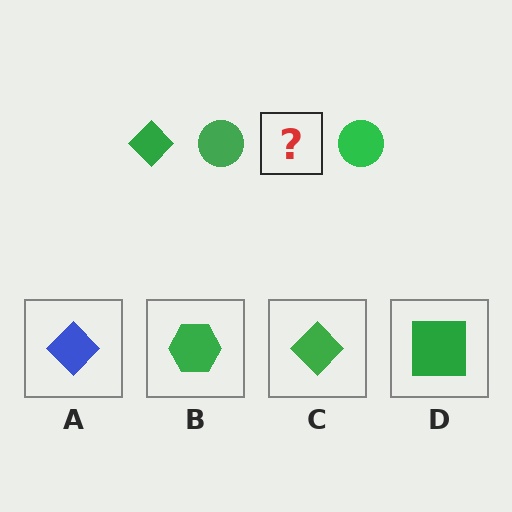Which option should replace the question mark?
Option C.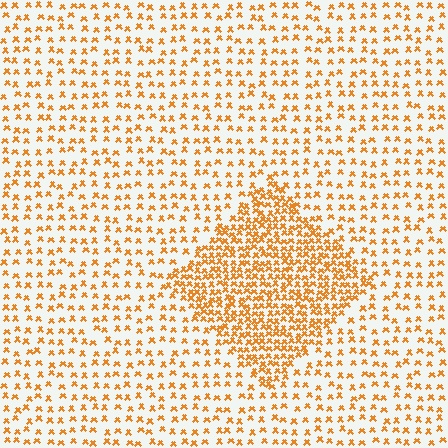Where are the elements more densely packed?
The elements are more densely packed inside the diamond boundary.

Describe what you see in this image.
The image contains small orange elements arranged at two different densities. A diamond-shaped region is visible where the elements are more densely packed than the surrounding area.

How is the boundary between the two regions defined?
The boundary is defined by a change in element density (approximately 2.4x ratio). All elements are the same color, size, and shape.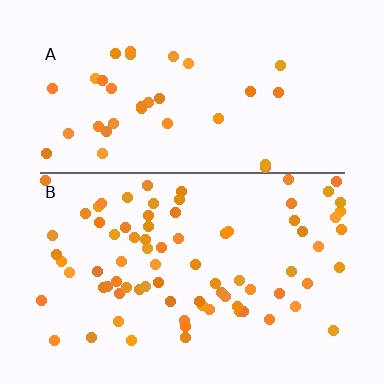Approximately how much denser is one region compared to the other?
Approximately 2.2× — region B over region A.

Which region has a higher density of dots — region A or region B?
B (the bottom).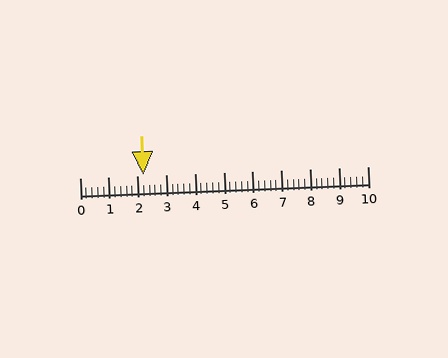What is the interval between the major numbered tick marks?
The major tick marks are spaced 1 units apart.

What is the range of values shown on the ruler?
The ruler shows values from 0 to 10.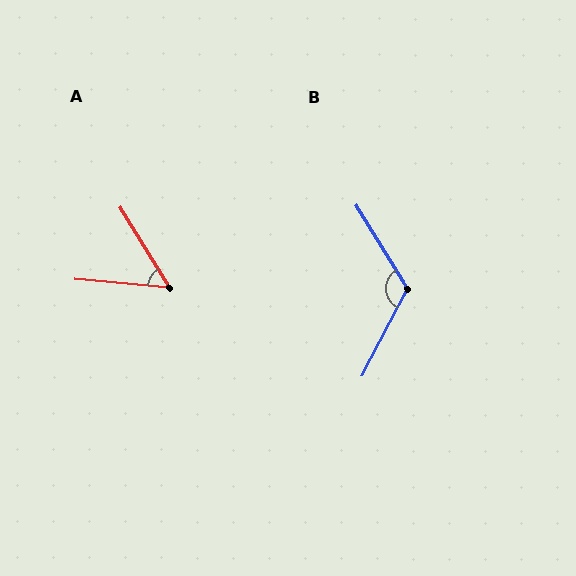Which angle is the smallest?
A, at approximately 53 degrees.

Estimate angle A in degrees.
Approximately 53 degrees.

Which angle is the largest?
B, at approximately 121 degrees.